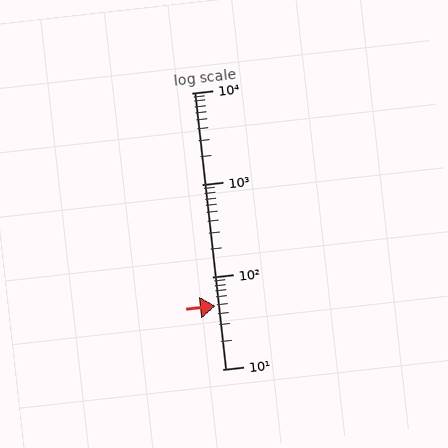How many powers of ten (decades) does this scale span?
The scale spans 3 decades, from 10 to 10000.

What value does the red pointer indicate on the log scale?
The pointer indicates approximately 49.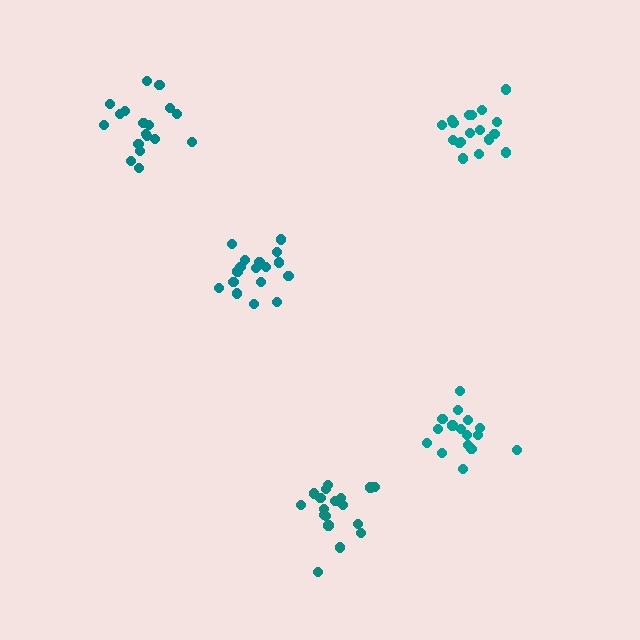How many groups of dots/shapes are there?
There are 5 groups.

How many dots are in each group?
Group 1: 18 dots, Group 2: 16 dots, Group 3: 18 dots, Group 4: 18 dots, Group 5: 18 dots (88 total).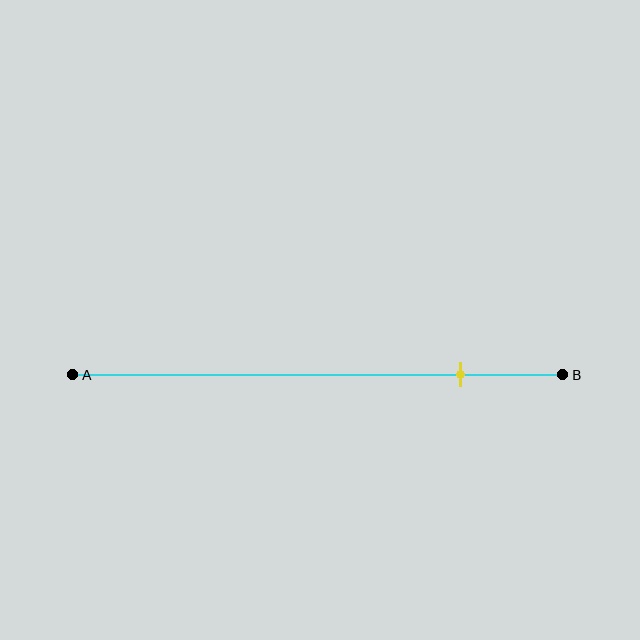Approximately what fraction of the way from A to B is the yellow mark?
The yellow mark is approximately 80% of the way from A to B.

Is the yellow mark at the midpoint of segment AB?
No, the mark is at about 80% from A, not at the 50% midpoint.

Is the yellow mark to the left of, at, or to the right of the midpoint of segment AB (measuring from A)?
The yellow mark is to the right of the midpoint of segment AB.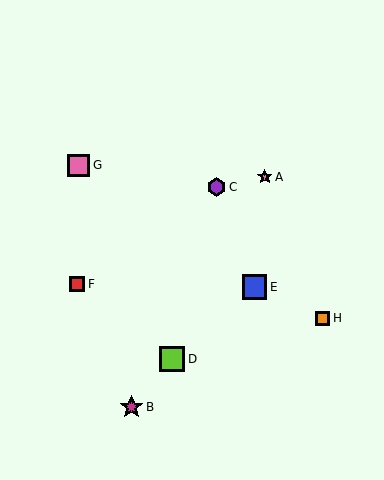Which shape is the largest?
The lime square (labeled D) is the largest.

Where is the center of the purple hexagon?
The center of the purple hexagon is at (216, 187).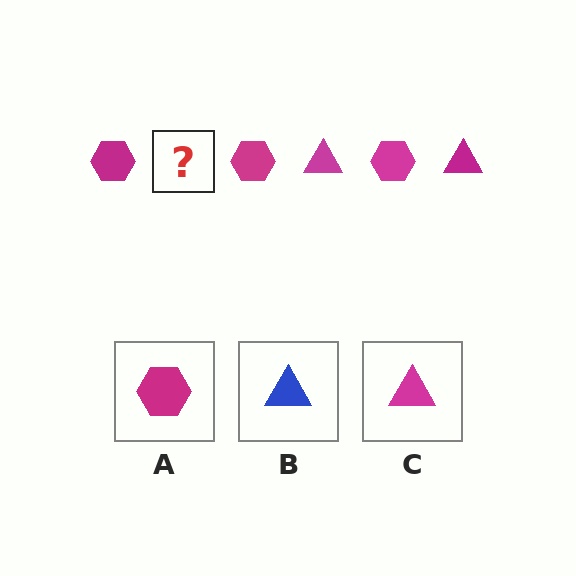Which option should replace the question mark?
Option C.